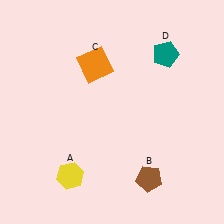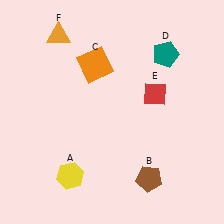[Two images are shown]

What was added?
A red diamond (E), an orange triangle (F) were added in Image 2.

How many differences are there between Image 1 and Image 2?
There are 2 differences between the two images.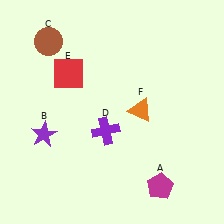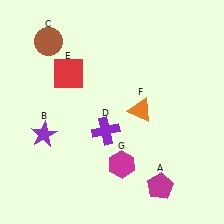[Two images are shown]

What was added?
A magenta hexagon (G) was added in Image 2.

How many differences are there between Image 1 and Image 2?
There is 1 difference between the two images.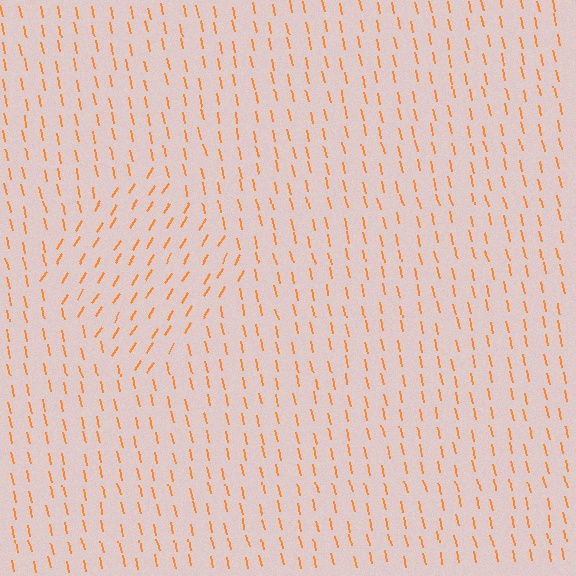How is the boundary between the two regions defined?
The boundary is defined purely by a change in line orientation (approximately 45 degrees difference). All lines are the same color and thickness.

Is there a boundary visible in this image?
Yes, there is a texture boundary formed by a change in line orientation.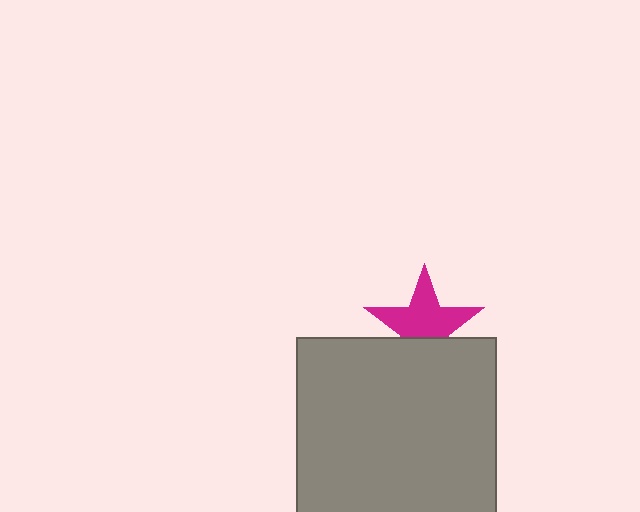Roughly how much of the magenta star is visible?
Most of it is visible (roughly 66%).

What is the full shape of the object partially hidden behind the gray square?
The partially hidden object is a magenta star.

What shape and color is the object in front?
The object in front is a gray square.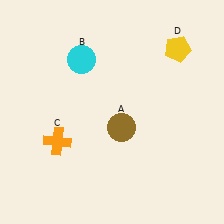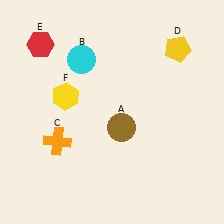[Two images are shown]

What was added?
A red hexagon (E), a yellow hexagon (F) were added in Image 2.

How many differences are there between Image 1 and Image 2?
There are 2 differences between the two images.